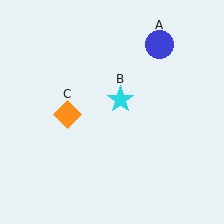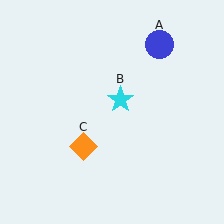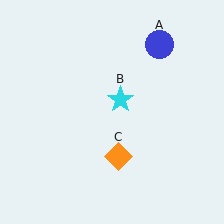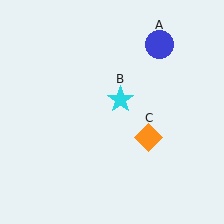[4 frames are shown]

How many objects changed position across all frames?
1 object changed position: orange diamond (object C).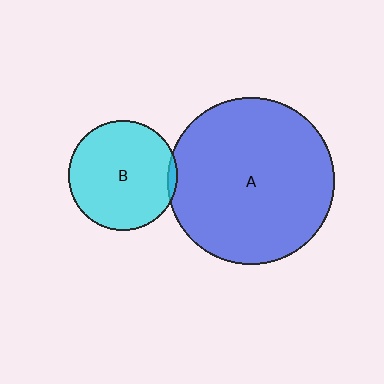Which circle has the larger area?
Circle A (blue).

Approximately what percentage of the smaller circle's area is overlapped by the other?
Approximately 5%.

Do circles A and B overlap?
Yes.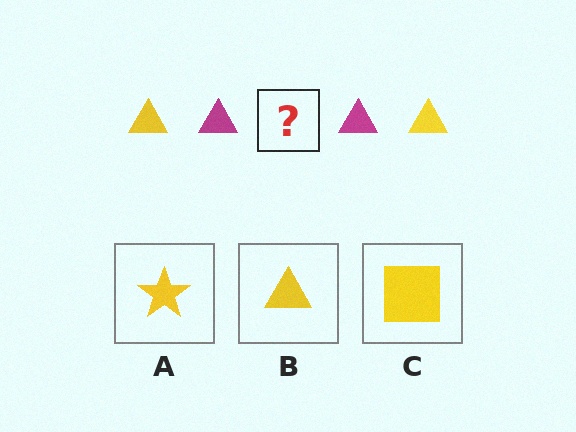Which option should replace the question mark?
Option B.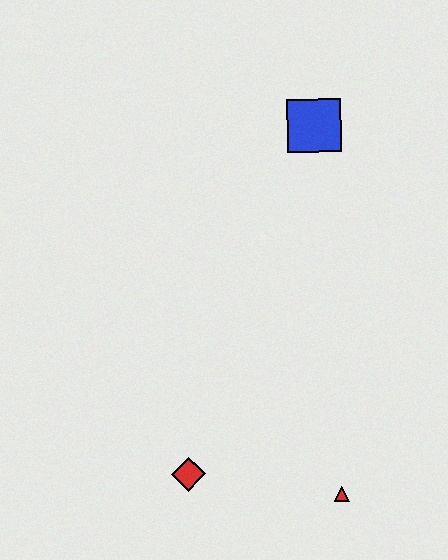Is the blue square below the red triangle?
No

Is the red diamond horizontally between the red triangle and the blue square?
No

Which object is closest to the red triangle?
The red diamond is closest to the red triangle.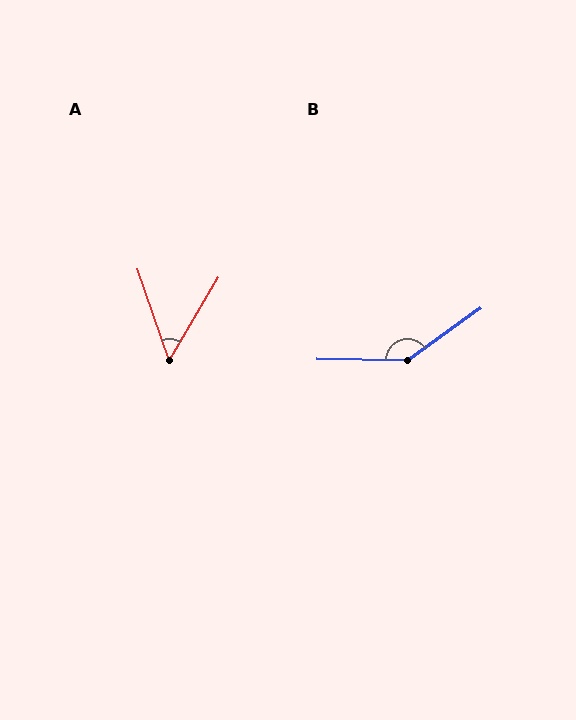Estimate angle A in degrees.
Approximately 50 degrees.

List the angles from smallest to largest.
A (50°), B (144°).